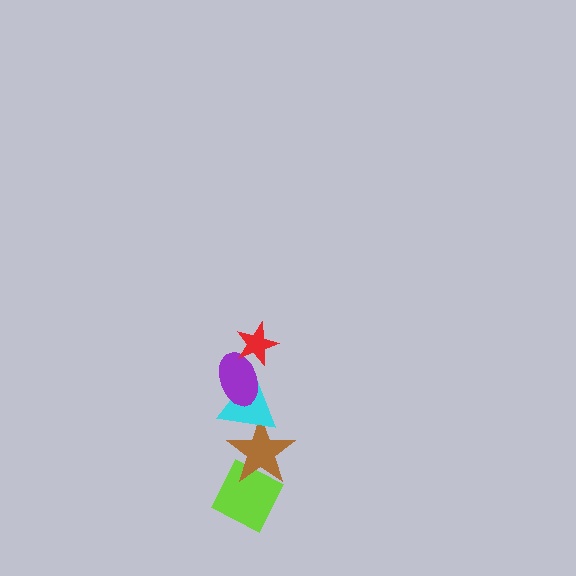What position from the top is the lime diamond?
The lime diamond is 5th from the top.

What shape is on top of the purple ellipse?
The red star is on top of the purple ellipse.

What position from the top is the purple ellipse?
The purple ellipse is 2nd from the top.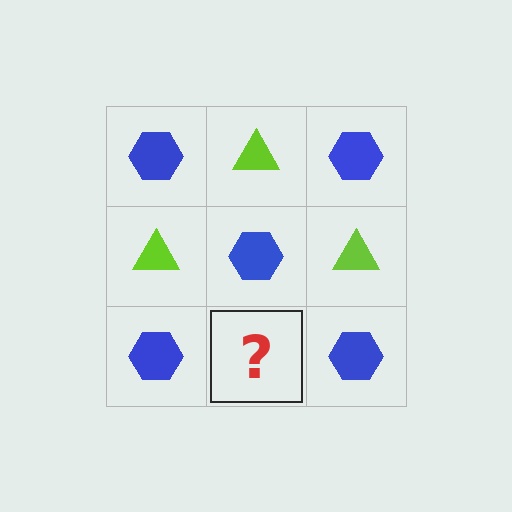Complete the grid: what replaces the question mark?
The question mark should be replaced with a lime triangle.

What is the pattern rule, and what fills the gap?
The rule is that it alternates blue hexagon and lime triangle in a checkerboard pattern. The gap should be filled with a lime triangle.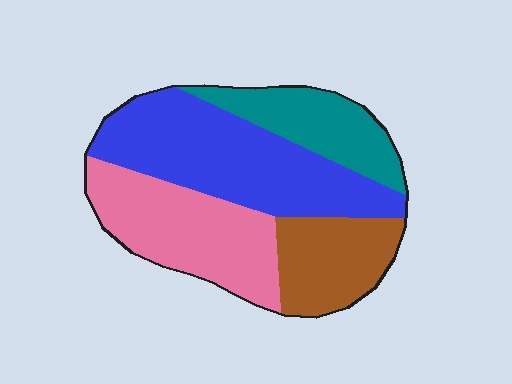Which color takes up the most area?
Blue, at roughly 35%.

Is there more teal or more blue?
Blue.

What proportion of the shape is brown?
Brown covers around 20% of the shape.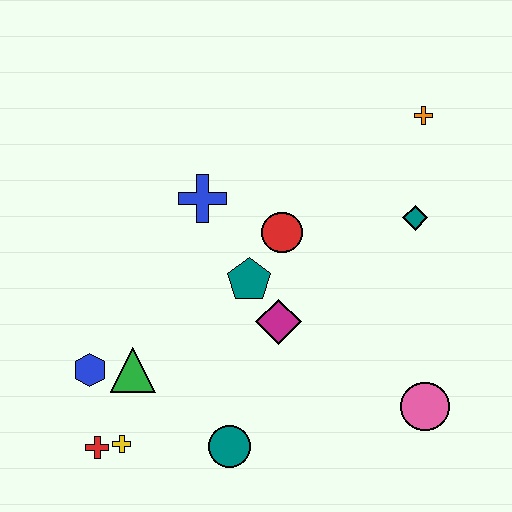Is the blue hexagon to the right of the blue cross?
No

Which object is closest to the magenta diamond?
The teal pentagon is closest to the magenta diamond.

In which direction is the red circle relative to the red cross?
The red circle is above the red cross.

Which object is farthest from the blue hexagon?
The orange cross is farthest from the blue hexagon.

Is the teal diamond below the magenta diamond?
No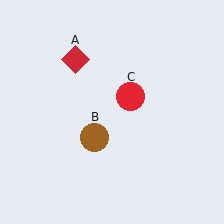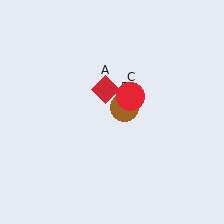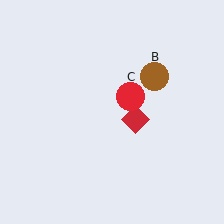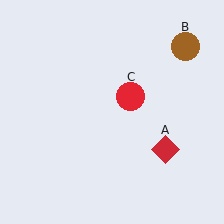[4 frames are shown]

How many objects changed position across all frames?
2 objects changed position: red diamond (object A), brown circle (object B).